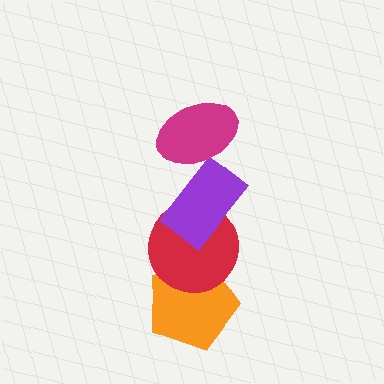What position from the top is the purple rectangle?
The purple rectangle is 2nd from the top.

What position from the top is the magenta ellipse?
The magenta ellipse is 1st from the top.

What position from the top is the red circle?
The red circle is 3rd from the top.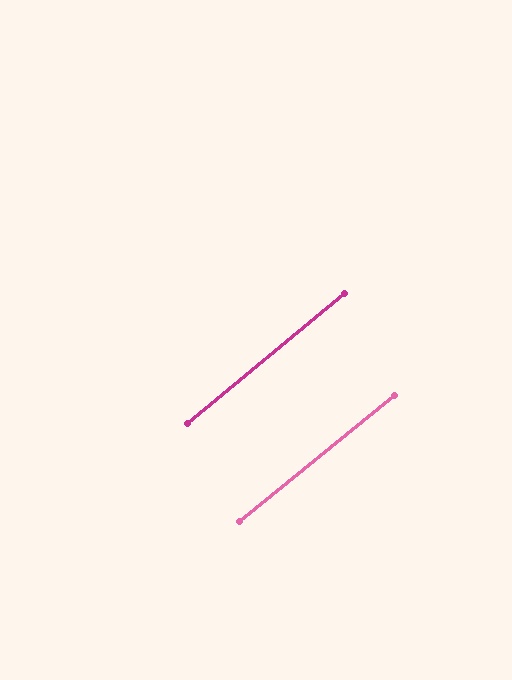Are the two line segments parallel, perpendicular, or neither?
Parallel — their directions differ by only 0.6°.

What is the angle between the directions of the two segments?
Approximately 1 degree.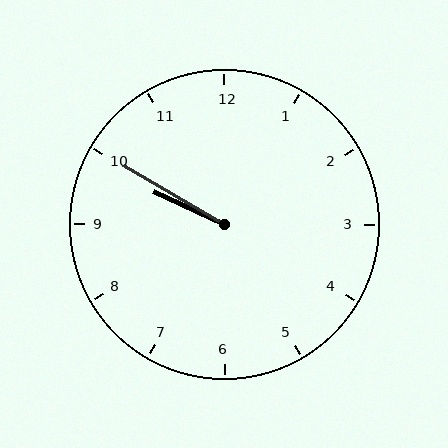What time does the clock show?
9:50.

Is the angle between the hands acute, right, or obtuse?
It is acute.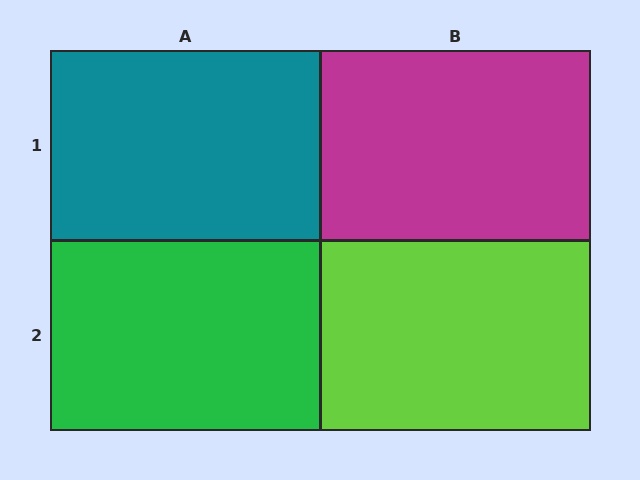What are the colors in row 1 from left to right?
Teal, magenta.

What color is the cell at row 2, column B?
Lime.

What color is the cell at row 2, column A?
Green.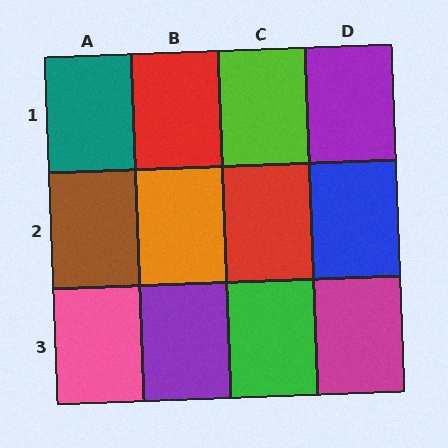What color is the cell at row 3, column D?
Magenta.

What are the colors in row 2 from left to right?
Brown, orange, red, blue.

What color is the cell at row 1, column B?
Red.